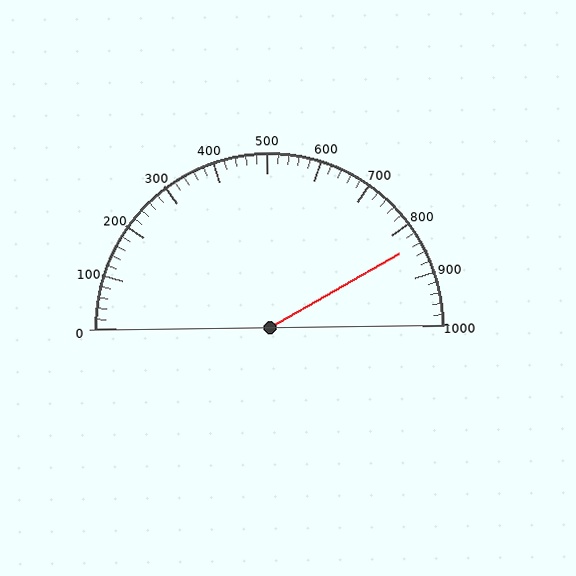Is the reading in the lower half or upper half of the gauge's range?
The reading is in the upper half of the range (0 to 1000).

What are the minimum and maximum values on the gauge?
The gauge ranges from 0 to 1000.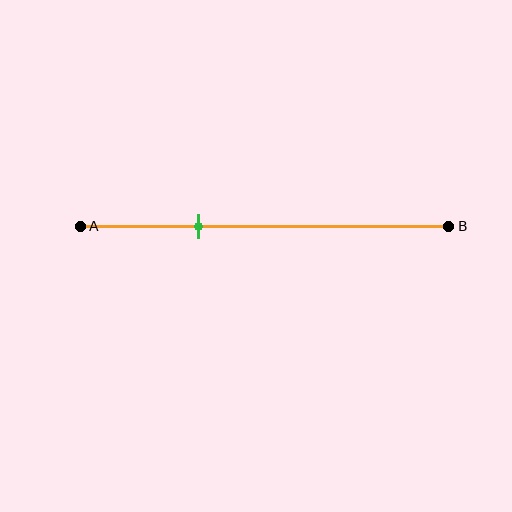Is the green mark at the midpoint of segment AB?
No, the mark is at about 30% from A, not at the 50% midpoint.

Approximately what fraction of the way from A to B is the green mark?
The green mark is approximately 30% of the way from A to B.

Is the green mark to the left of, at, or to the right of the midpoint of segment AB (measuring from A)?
The green mark is to the left of the midpoint of segment AB.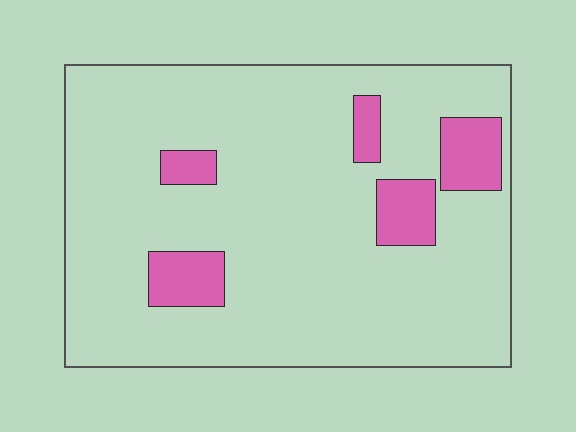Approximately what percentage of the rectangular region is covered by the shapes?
Approximately 10%.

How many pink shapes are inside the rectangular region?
5.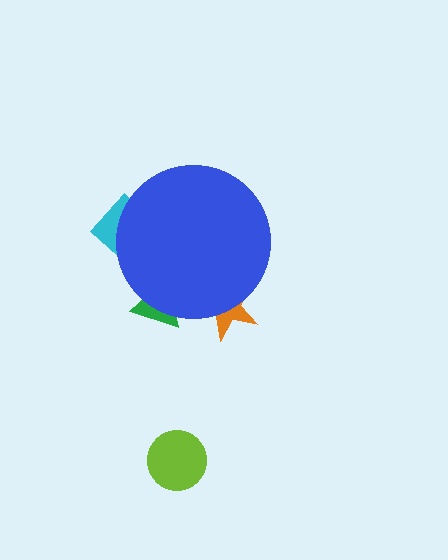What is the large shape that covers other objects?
A blue circle.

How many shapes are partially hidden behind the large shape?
3 shapes are partially hidden.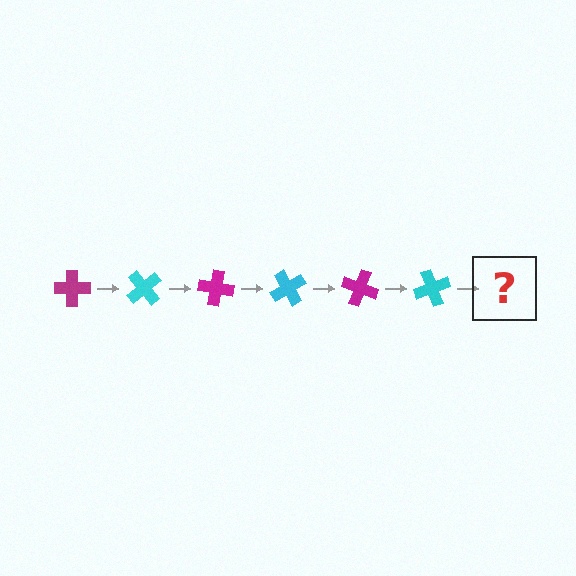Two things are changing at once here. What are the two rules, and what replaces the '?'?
The two rules are that it rotates 50 degrees each step and the color cycles through magenta and cyan. The '?' should be a magenta cross, rotated 300 degrees from the start.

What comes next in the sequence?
The next element should be a magenta cross, rotated 300 degrees from the start.